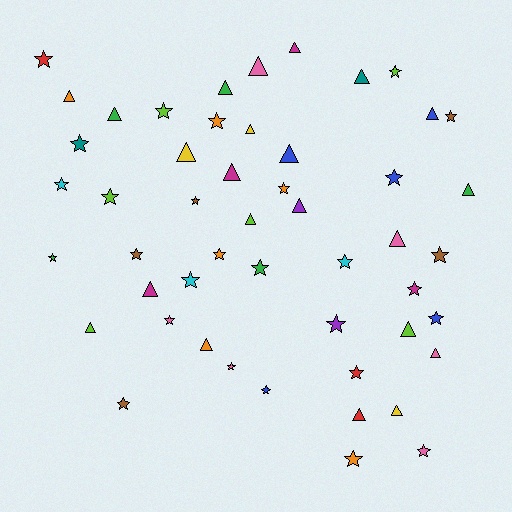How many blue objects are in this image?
There are 5 blue objects.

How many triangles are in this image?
There are 22 triangles.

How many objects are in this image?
There are 50 objects.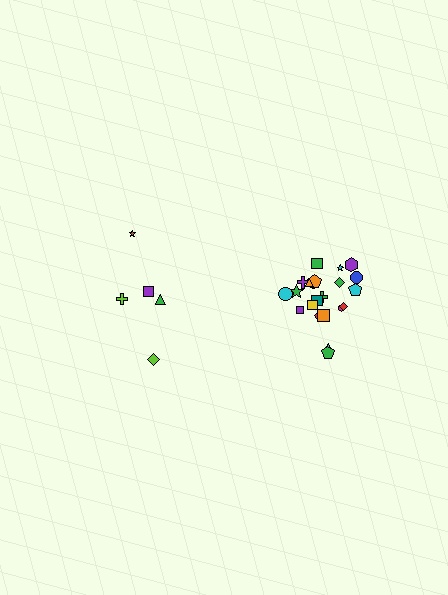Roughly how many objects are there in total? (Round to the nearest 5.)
Roughly 25 objects in total.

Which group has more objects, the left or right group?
The right group.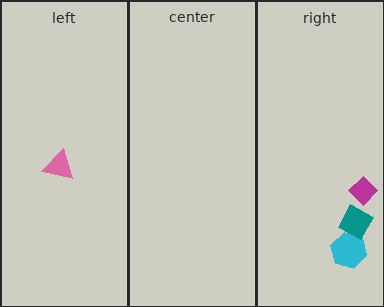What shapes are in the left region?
The pink triangle.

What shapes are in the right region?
The cyan hexagon, the teal square, the magenta diamond.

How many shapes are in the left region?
1.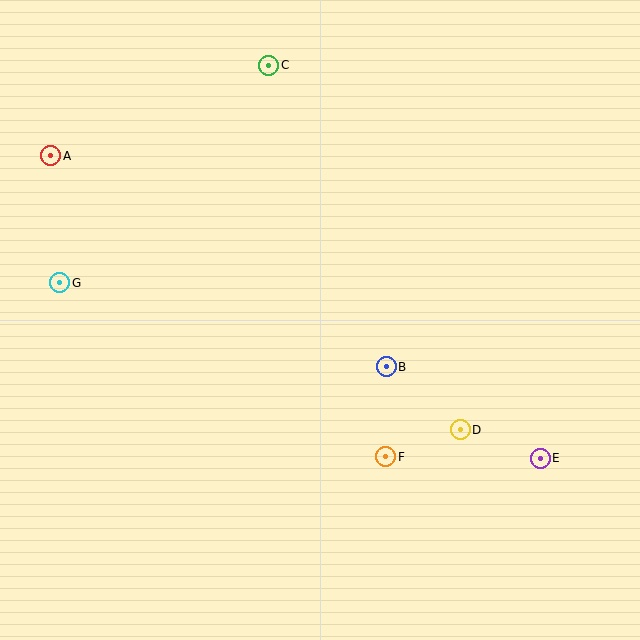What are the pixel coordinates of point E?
Point E is at (540, 458).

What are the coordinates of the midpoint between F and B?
The midpoint between F and B is at (386, 412).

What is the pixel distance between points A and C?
The distance between A and C is 236 pixels.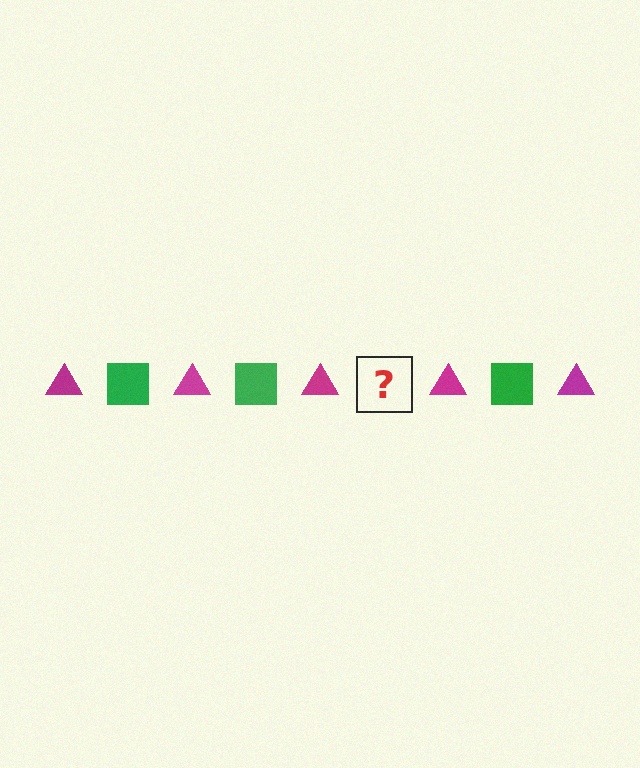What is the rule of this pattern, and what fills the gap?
The rule is that the pattern alternates between magenta triangle and green square. The gap should be filled with a green square.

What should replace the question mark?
The question mark should be replaced with a green square.